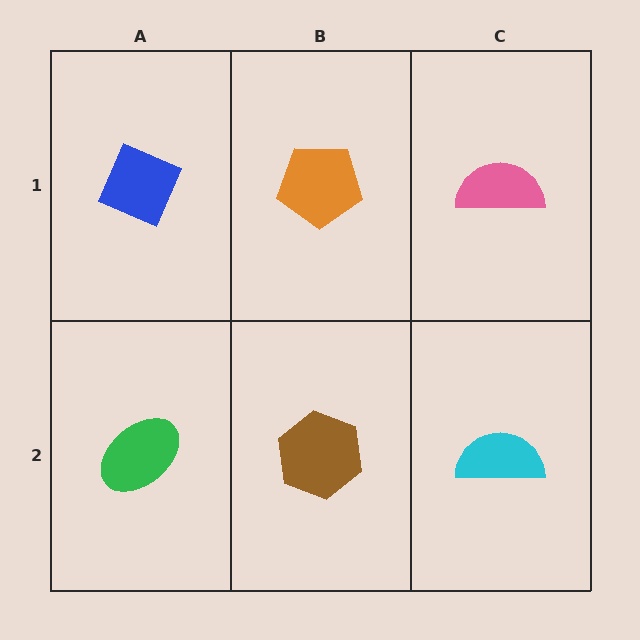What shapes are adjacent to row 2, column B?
An orange pentagon (row 1, column B), a green ellipse (row 2, column A), a cyan semicircle (row 2, column C).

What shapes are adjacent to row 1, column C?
A cyan semicircle (row 2, column C), an orange pentagon (row 1, column B).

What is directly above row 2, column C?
A pink semicircle.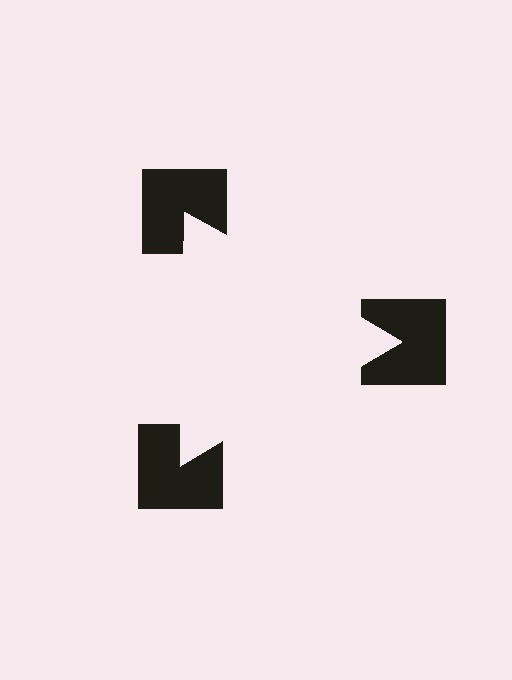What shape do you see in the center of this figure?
An illusory triangle — its edges are inferred from the aligned wedge cuts in the notched squares, not physically drawn.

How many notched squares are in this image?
There are 3 — one at each vertex of the illusory triangle.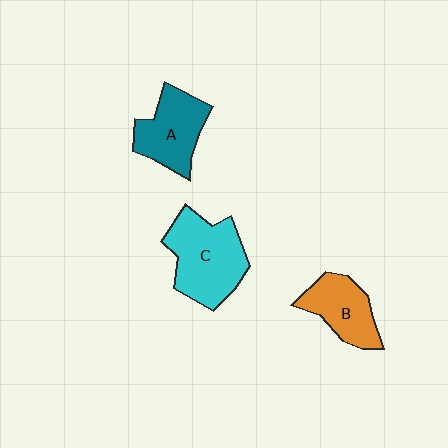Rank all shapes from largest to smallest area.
From largest to smallest: C (cyan), A (teal), B (orange).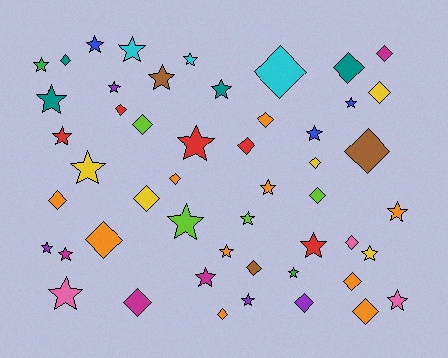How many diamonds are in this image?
There are 23 diamonds.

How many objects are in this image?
There are 50 objects.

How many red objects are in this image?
There are 5 red objects.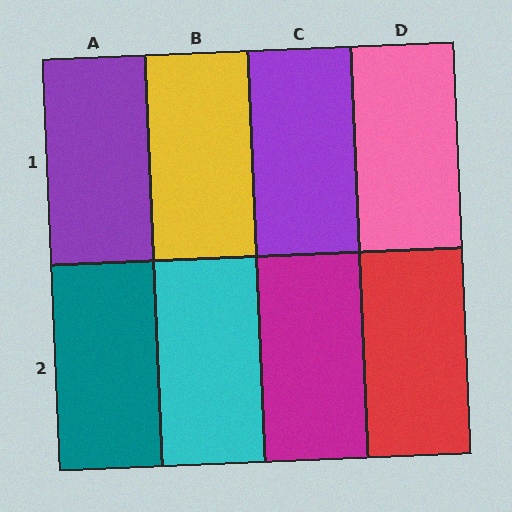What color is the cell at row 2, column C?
Magenta.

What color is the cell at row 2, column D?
Red.